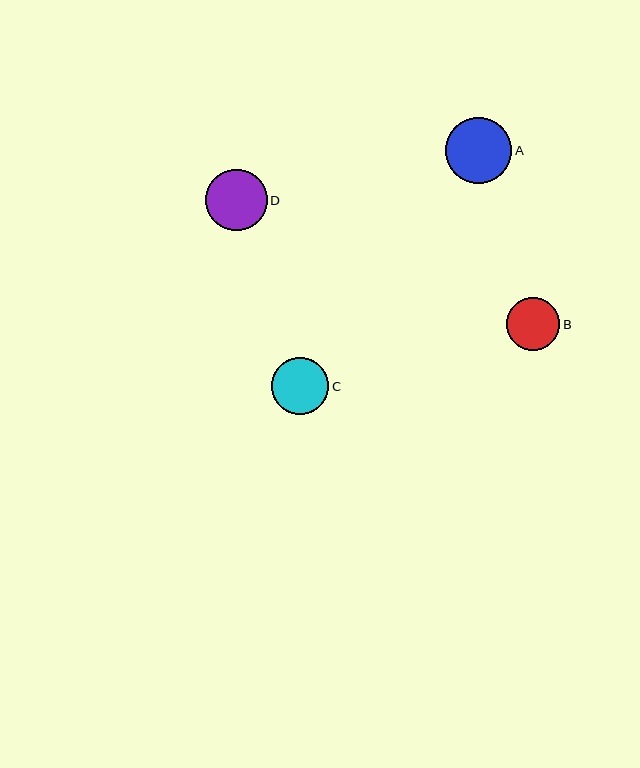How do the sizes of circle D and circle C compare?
Circle D and circle C are approximately the same size.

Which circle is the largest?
Circle A is the largest with a size of approximately 66 pixels.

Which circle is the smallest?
Circle B is the smallest with a size of approximately 54 pixels.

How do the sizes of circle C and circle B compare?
Circle C and circle B are approximately the same size.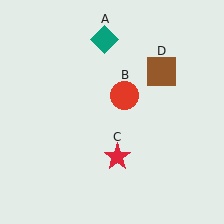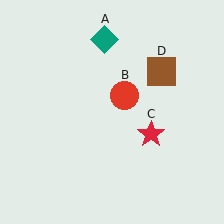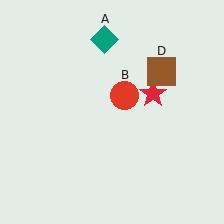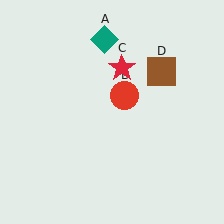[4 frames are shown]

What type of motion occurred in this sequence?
The red star (object C) rotated counterclockwise around the center of the scene.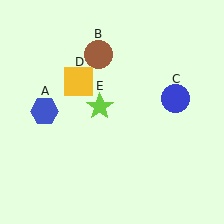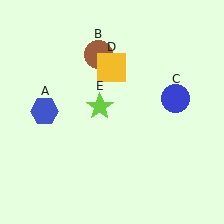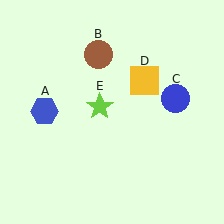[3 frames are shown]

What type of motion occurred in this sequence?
The yellow square (object D) rotated clockwise around the center of the scene.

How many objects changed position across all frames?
1 object changed position: yellow square (object D).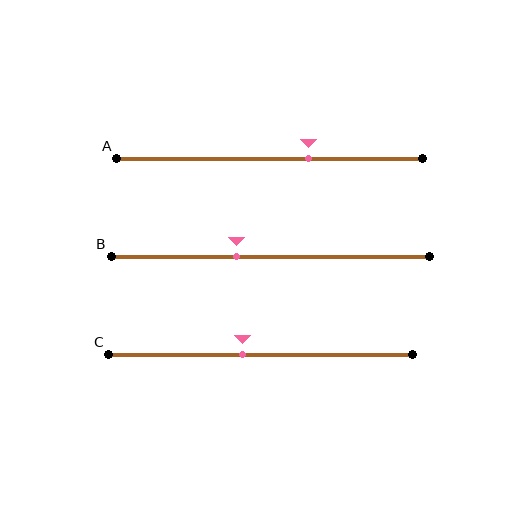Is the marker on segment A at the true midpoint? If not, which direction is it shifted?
No, the marker on segment A is shifted to the right by about 13% of the segment length.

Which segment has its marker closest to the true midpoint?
Segment C has its marker closest to the true midpoint.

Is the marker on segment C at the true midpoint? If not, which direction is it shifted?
No, the marker on segment C is shifted to the left by about 6% of the segment length.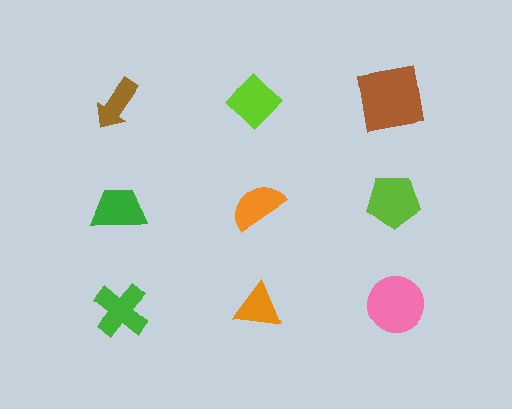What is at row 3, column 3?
A pink circle.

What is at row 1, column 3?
A brown square.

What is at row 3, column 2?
An orange triangle.